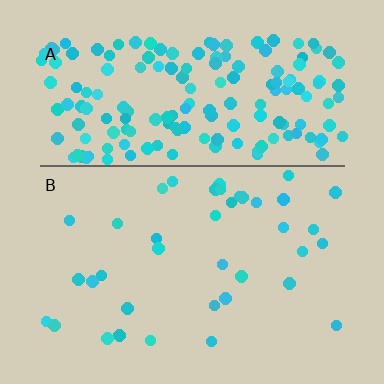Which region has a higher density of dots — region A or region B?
A (the top).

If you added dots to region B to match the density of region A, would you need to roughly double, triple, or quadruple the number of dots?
Approximately quadruple.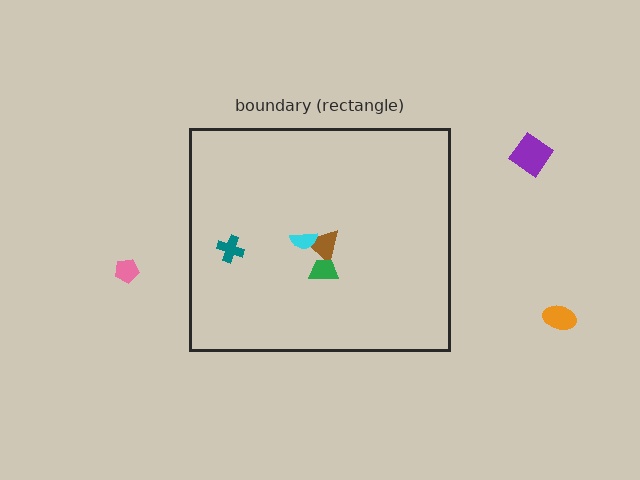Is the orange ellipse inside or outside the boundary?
Outside.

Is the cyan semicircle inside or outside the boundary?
Inside.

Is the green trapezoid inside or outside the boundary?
Inside.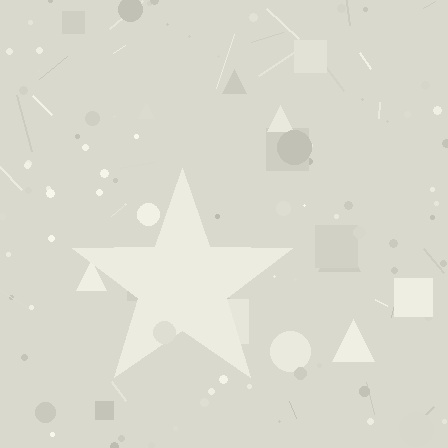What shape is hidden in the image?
A star is hidden in the image.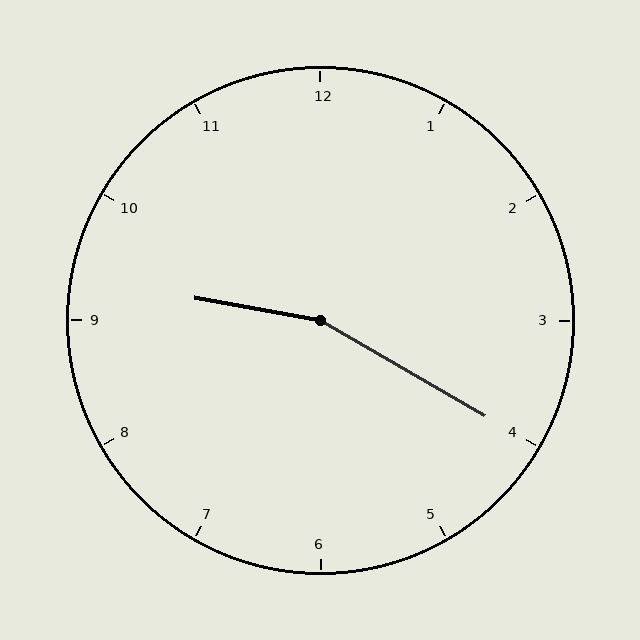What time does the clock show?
9:20.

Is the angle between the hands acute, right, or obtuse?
It is obtuse.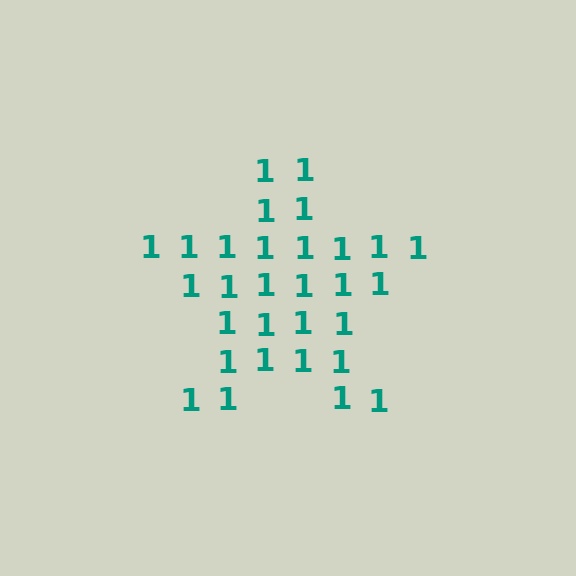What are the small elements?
The small elements are digit 1's.